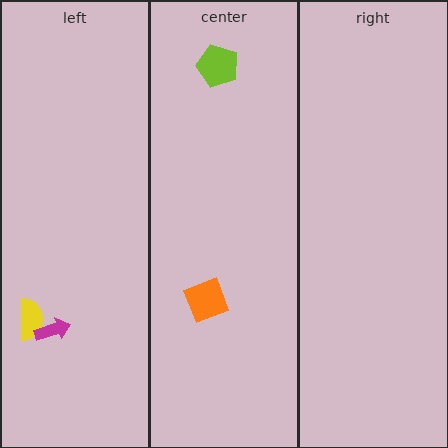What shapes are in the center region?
The orange diamond, the lime pentagon.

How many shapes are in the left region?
2.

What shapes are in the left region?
The yellow semicircle, the magenta arrow.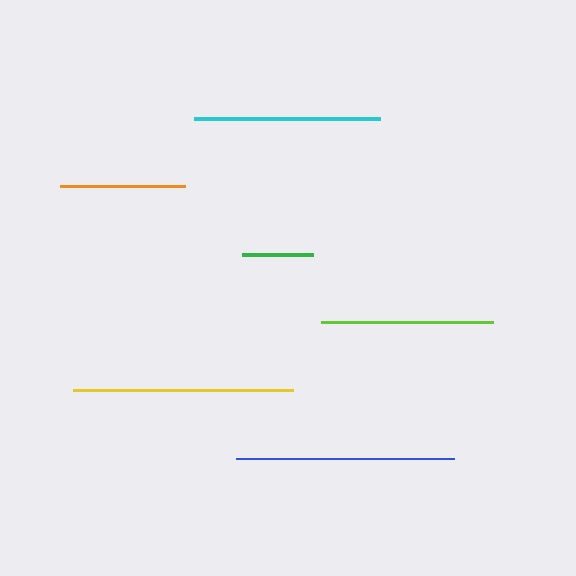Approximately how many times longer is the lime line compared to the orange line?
The lime line is approximately 1.4 times the length of the orange line.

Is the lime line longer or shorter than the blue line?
The blue line is longer than the lime line.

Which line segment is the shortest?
The green line is the shortest at approximately 71 pixels.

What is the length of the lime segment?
The lime segment is approximately 172 pixels long.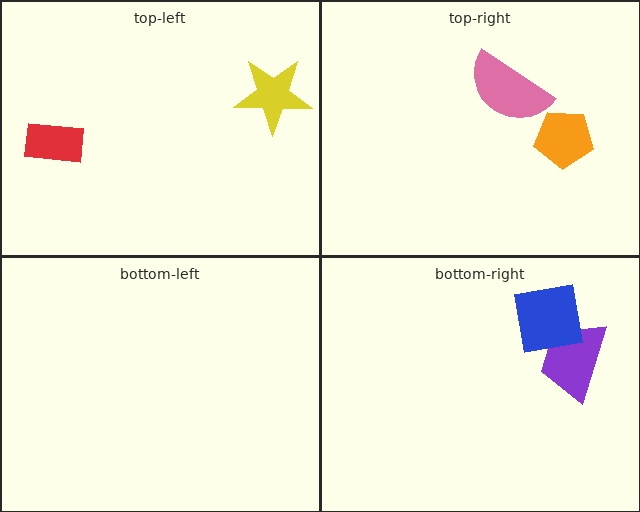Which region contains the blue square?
The bottom-right region.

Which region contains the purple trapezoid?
The bottom-right region.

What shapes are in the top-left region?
The red rectangle, the yellow star.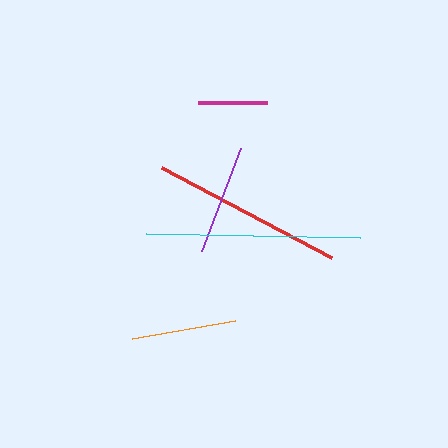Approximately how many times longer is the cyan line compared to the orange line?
The cyan line is approximately 2.1 times the length of the orange line.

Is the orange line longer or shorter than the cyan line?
The cyan line is longer than the orange line.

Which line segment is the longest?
The cyan line is the longest at approximately 215 pixels.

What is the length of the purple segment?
The purple segment is approximately 110 pixels long.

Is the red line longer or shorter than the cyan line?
The cyan line is longer than the red line.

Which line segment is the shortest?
The magenta line is the shortest at approximately 69 pixels.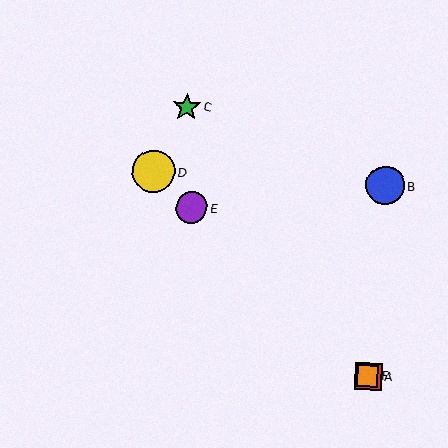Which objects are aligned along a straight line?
Objects A, D, E, F are aligned along a straight line.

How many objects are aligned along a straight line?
4 objects (A, D, E, F) are aligned along a straight line.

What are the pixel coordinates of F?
Object F is at (368, 376).